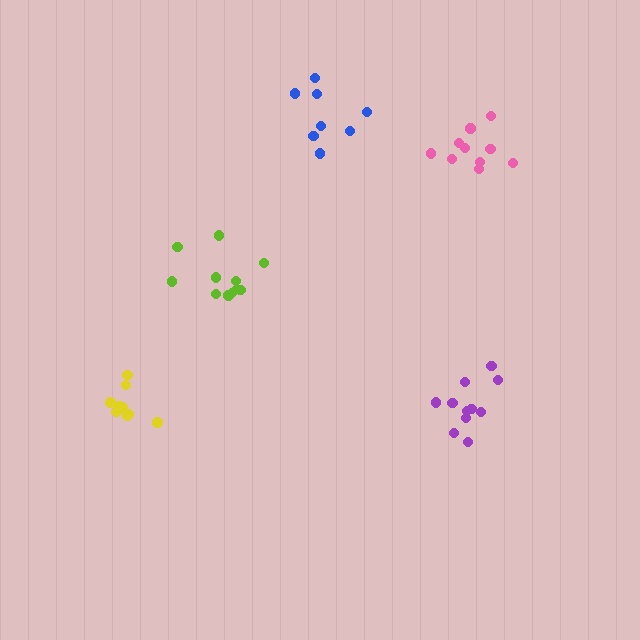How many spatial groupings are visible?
There are 5 spatial groupings.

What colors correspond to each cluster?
The clusters are colored: yellow, pink, lime, purple, blue.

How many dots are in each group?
Group 1: 10 dots, Group 2: 10 dots, Group 3: 11 dots, Group 4: 11 dots, Group 5: 8 dots (50 total).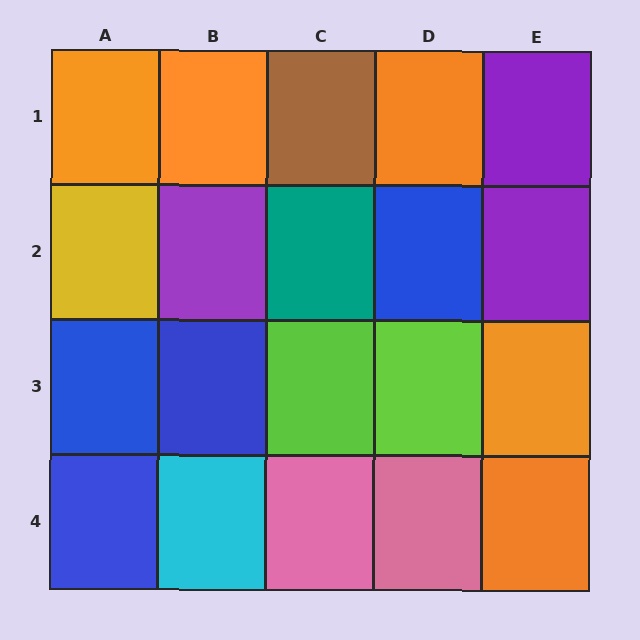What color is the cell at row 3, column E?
Orange.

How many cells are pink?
2 cells are pink.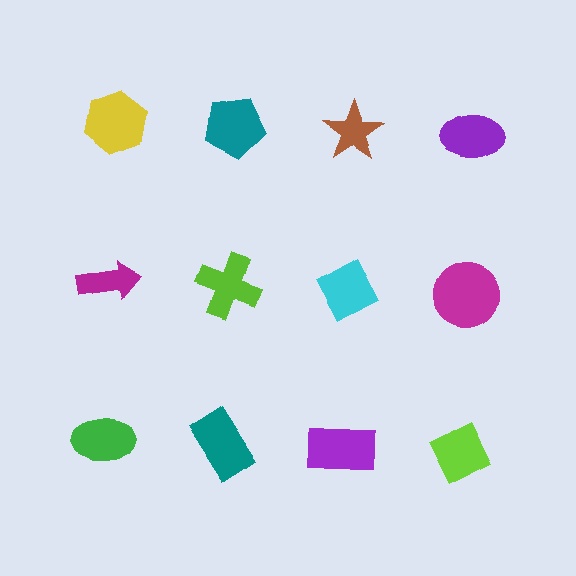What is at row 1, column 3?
A brown star.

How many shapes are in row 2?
4 shapes.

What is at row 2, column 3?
A cyan diamond.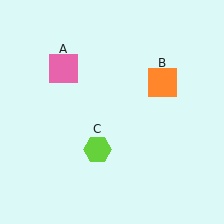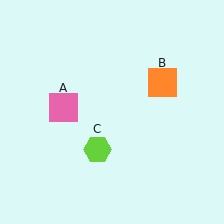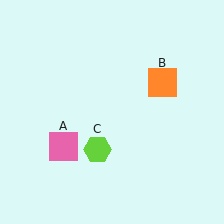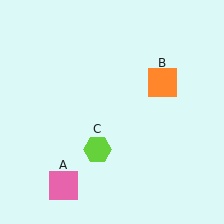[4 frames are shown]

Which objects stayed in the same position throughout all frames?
Orange square (object B) and lime hexagon (object C) remained stationary.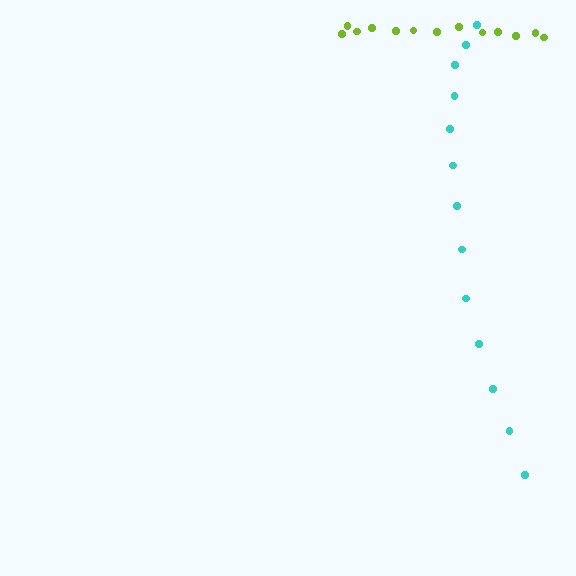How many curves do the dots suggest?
There are 2 distinct paths.